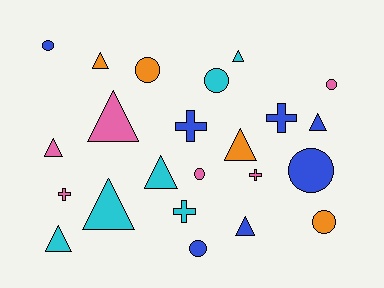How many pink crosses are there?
There are 2 pink crosses.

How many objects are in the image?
There are 23 objects.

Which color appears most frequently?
Blue, with 7 objects.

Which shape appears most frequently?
Triangle, with 10 objects.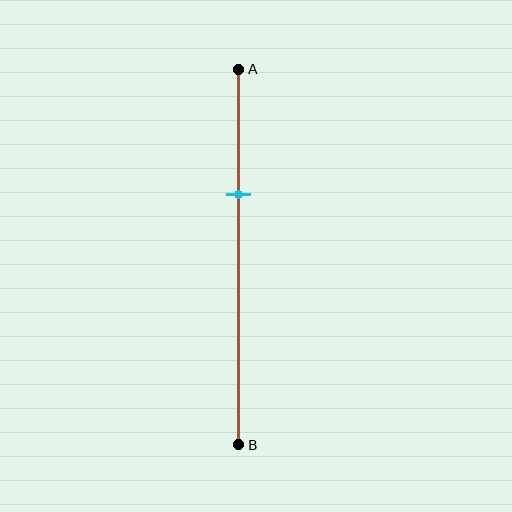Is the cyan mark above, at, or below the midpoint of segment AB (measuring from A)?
The cyan mark is above the midpoint of segment AB.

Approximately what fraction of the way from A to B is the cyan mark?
The cyan mark is approximately 35% of the way from A to B.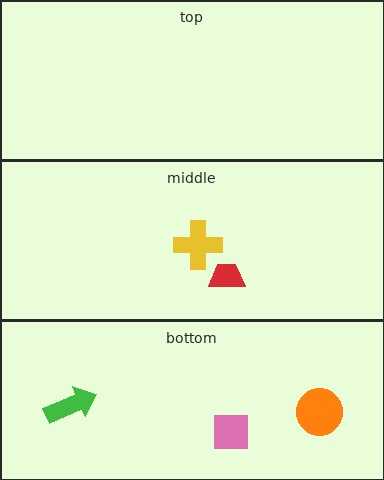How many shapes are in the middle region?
2.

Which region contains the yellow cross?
The middle region.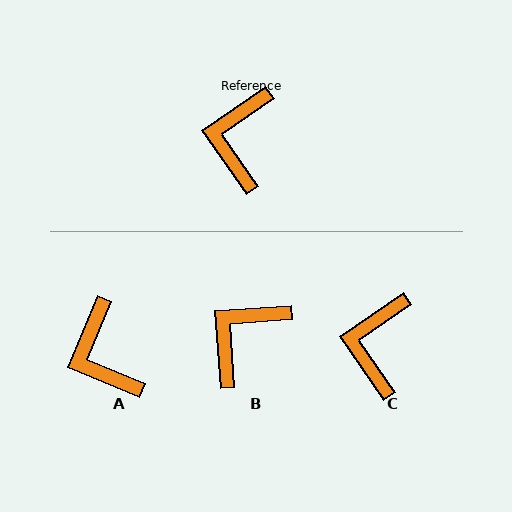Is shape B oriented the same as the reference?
No, it is off by about 31 degrees.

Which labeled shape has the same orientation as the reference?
C.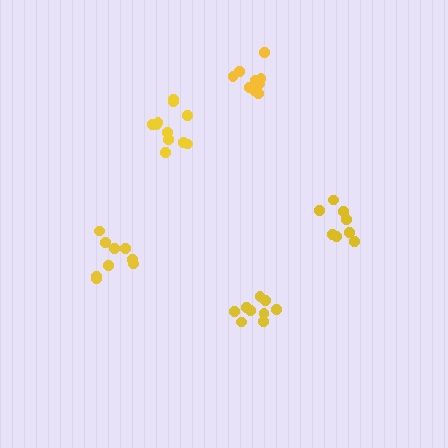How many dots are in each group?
Group 1: 9 dots, Group 2: 11 dots, Group 3: 8 dots, Group 4: 9 dots, Group 5: 9 dots (46 total).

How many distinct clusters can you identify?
There are 5 distinct clusters.